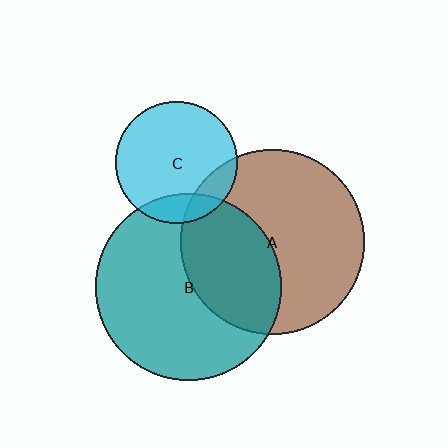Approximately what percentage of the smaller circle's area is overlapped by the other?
Approximately 15%.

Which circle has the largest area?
Circle B (teal).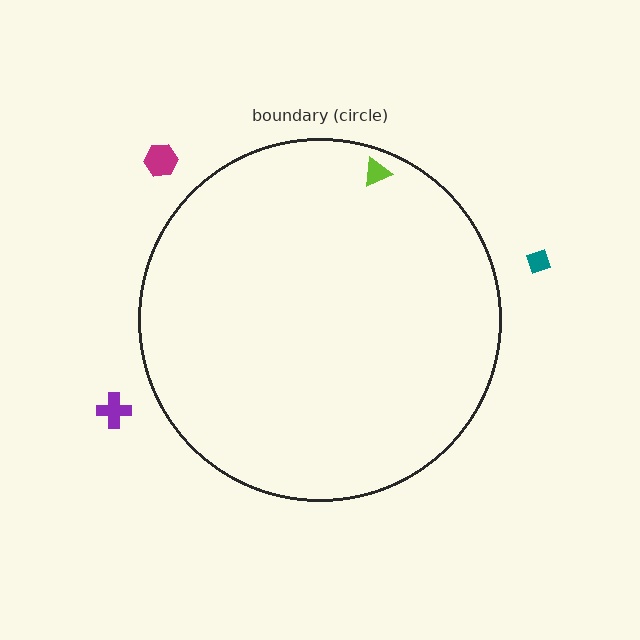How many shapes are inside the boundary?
1 inside, 3 outside.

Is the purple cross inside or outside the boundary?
Outside.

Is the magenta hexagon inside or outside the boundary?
Outside.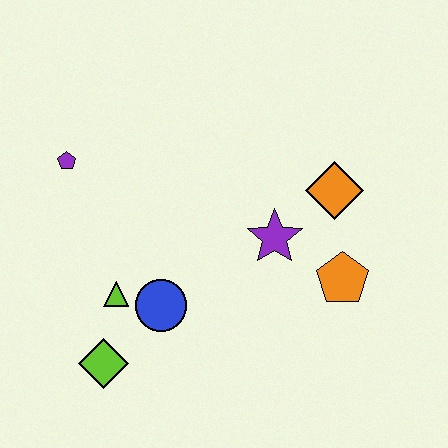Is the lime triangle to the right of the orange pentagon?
No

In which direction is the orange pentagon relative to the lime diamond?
The orange pentagon is to the right of the lime diamond.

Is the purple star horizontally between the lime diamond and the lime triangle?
No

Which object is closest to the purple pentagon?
The lime triangle is closest to the purple pentagon.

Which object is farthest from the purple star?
The purple pentagon is farthest from the purple star.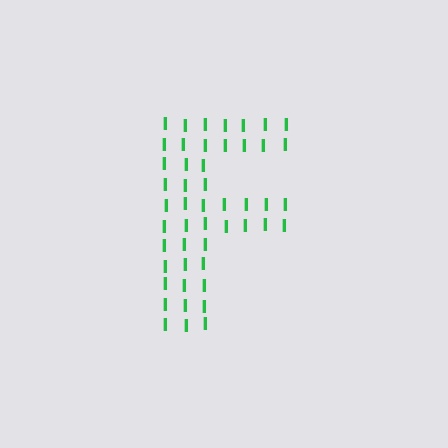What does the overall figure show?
The overall figure shows the letter F.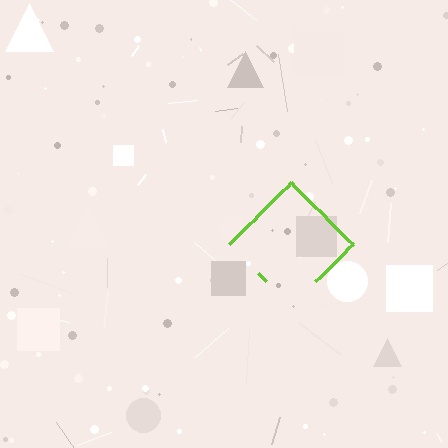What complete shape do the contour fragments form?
The contour fragments form a diamond.